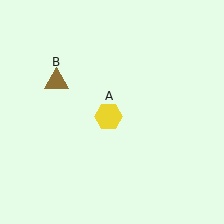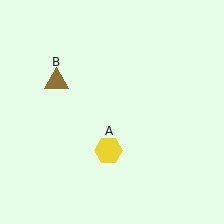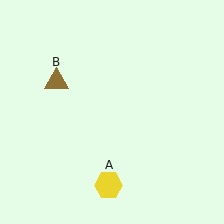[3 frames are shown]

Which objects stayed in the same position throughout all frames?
Brown triangle (object B) remained stationary.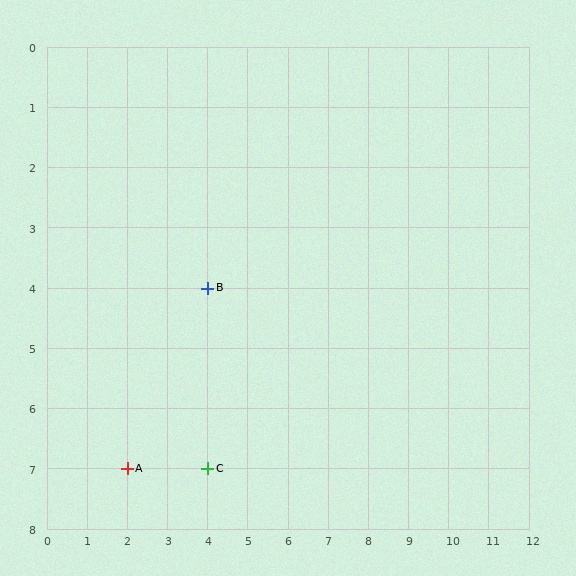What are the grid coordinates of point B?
Point B is at grid coordinates (4, 4).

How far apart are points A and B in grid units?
Points A and B are 2 columns and 3 rows apart (about 3.6 grid units diagonally).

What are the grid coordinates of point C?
Point C is at grid coordinates (4, 7).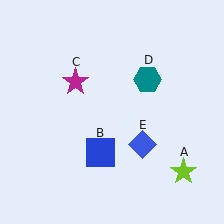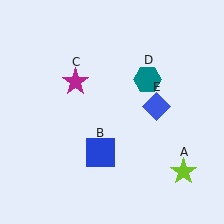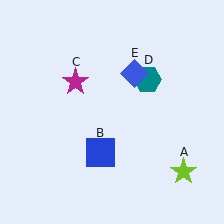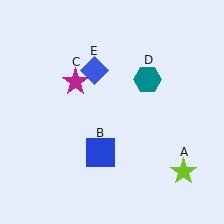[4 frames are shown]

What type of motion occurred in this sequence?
The blue diamond (object E) rotated counterclockwise around the center of the scene.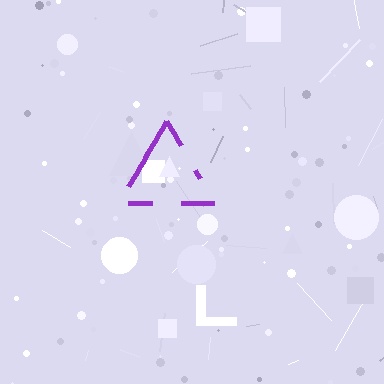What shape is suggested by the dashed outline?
The dashed outline suggests a triangle.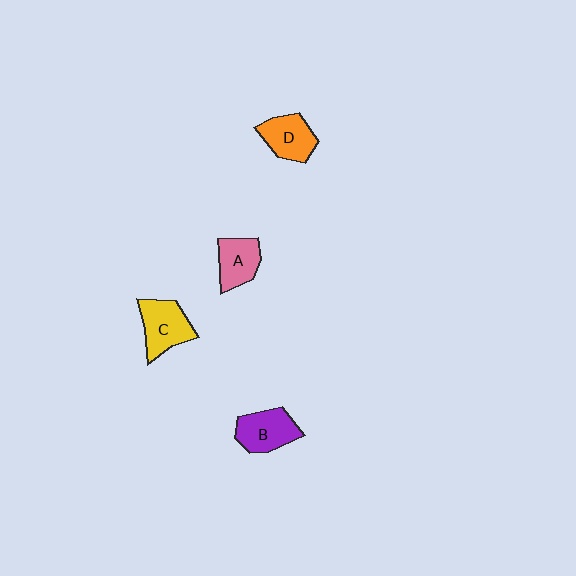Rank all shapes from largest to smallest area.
From largest to smallest: C (yellow), B (purple), D (orange), A (pink).